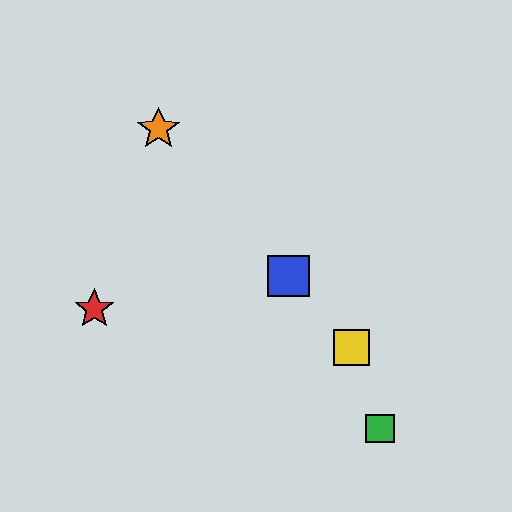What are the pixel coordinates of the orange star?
The orange star is at (159, 129).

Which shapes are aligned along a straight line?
The blue square, the yellow square, the purple star, the orange star are aligned along a straight line.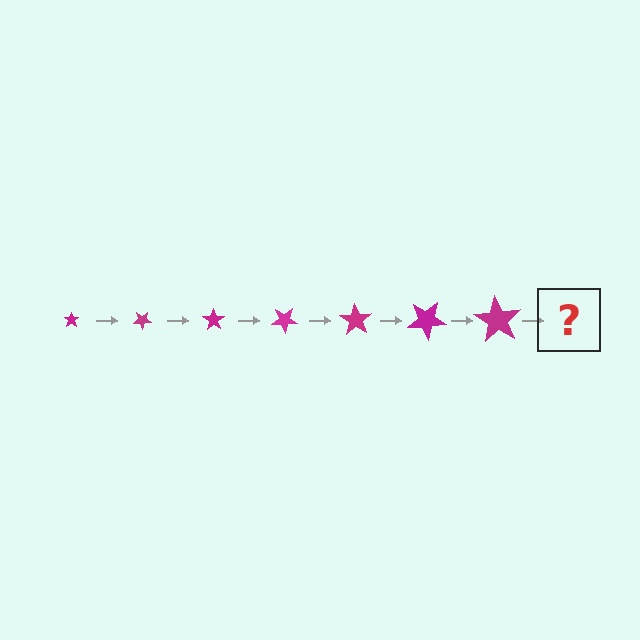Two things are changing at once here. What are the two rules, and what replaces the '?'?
The two rules are that the star grows larger each step and it rotates 35 degrees each step. The '?' should be a star, larger than the previous one and rotated 245 degrees from the start.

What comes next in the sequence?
The next element should be a star, larger than the previous one and rotated 245 degrees from the start.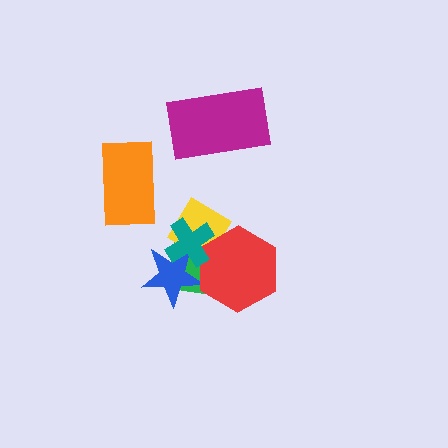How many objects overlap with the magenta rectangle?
0 objects overlap with the magenta rectangle.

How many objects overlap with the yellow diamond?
4 objects overlap with the yellow diamond.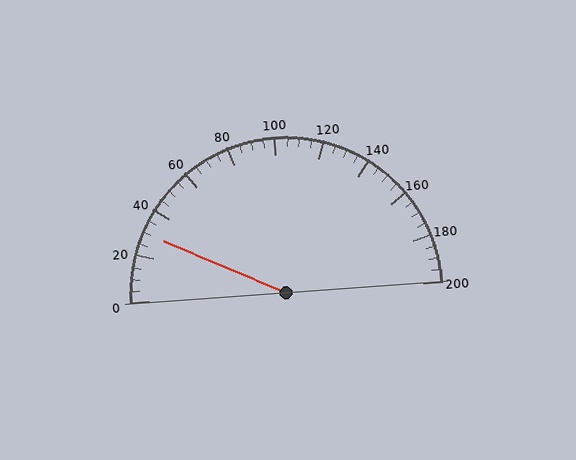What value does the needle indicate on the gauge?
The needle indicates approximately 30.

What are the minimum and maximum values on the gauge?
The gauge ranges from 0 to 200.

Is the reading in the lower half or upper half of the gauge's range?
The reading is in the lower half of the range (0 to 200).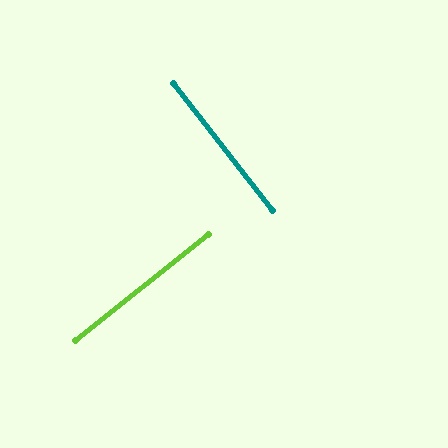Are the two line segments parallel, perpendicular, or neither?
Perpendicular — they meet at approximately 90°.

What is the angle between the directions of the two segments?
Approximately 90 degrees.